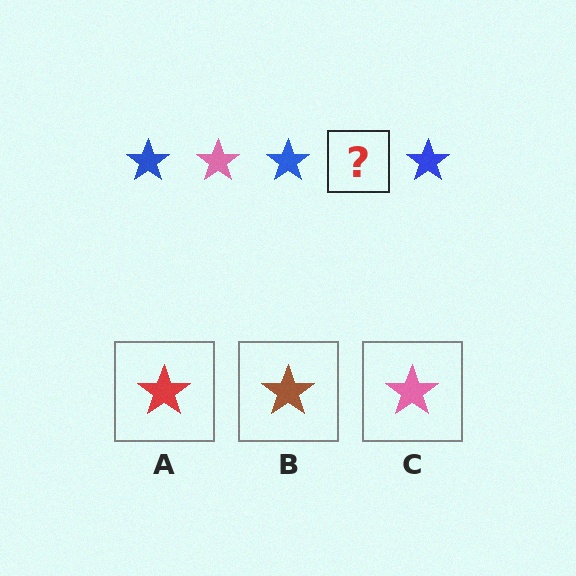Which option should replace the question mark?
Option C.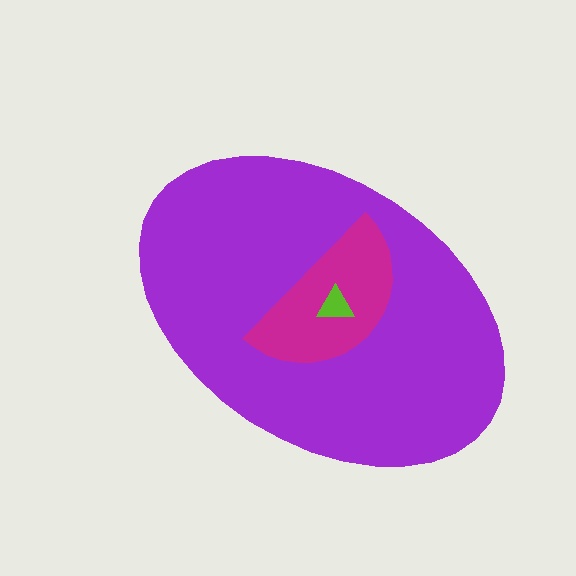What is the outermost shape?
The purple ellipse.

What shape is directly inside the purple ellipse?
The magenta semicircle.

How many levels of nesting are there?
3.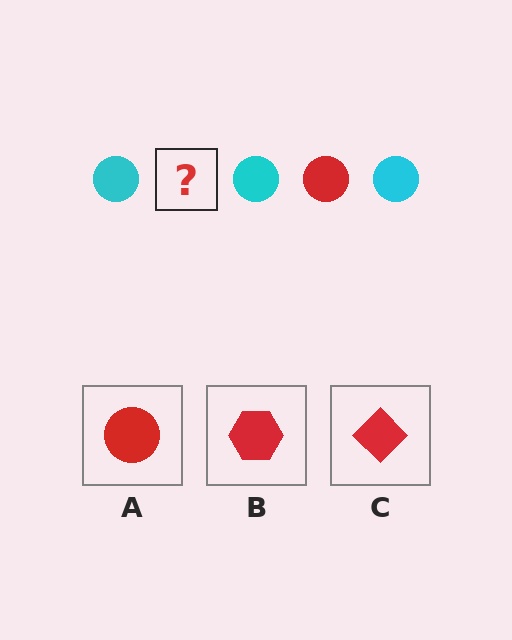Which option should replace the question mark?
Option A.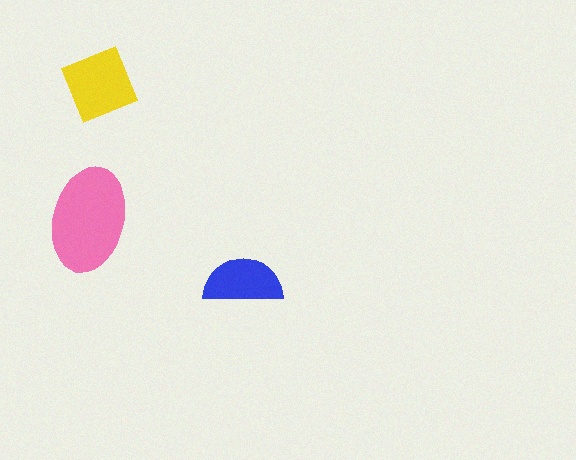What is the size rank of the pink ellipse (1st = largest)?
1st.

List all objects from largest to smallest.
The pink ellipse, the yellow diamond, the blue semicircle.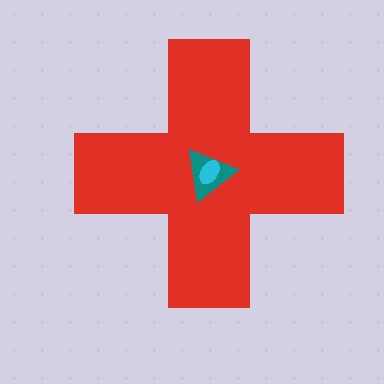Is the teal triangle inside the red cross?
Yes.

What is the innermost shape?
The cyan ellipse.